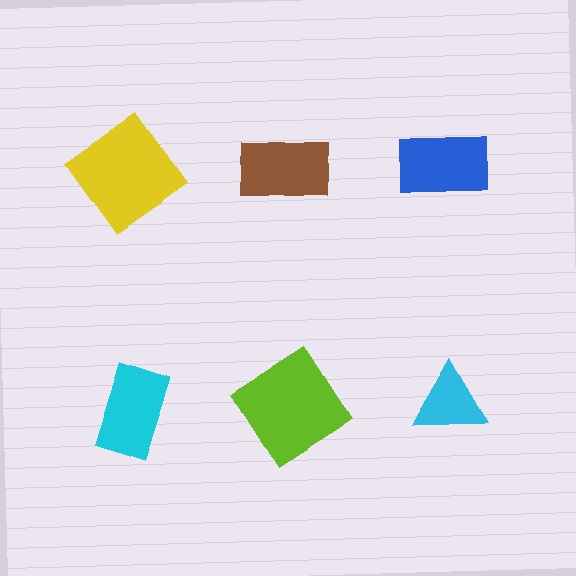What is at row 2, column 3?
A cyan triangle.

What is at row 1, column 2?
A brown rectangle.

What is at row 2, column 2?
A lime diamond.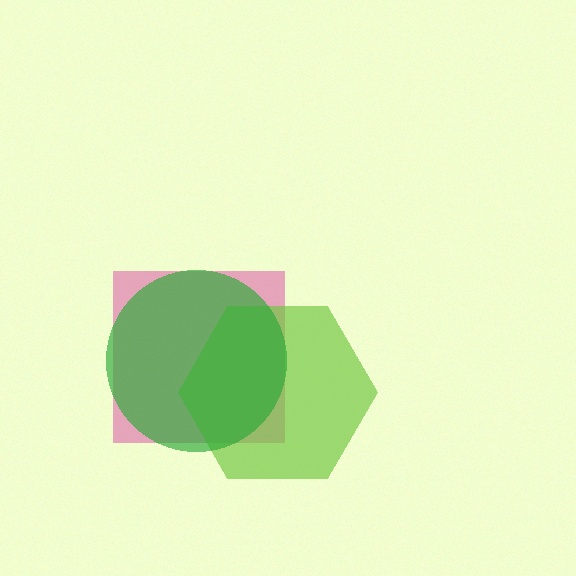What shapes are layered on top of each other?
The layered shapes are: a pink square, a lime hexagon, a green circle.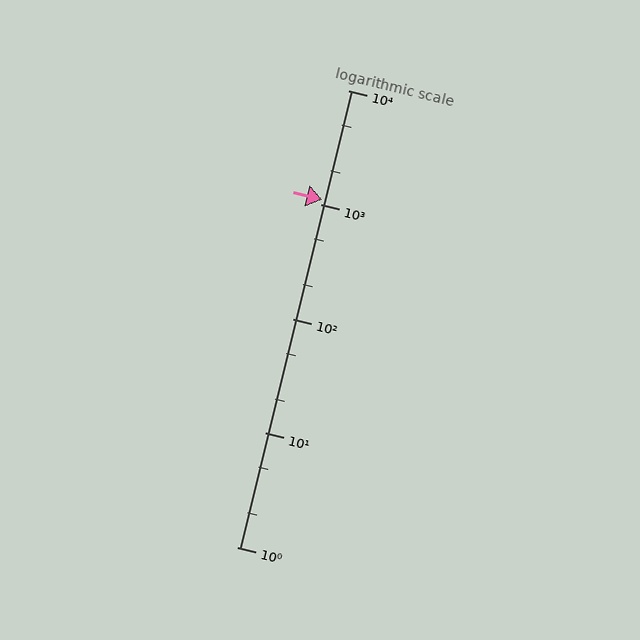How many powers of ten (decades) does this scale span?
The scale spans 4 decades, from 1 to 10000.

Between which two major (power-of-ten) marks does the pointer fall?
The pointer is between 1000 and 10000.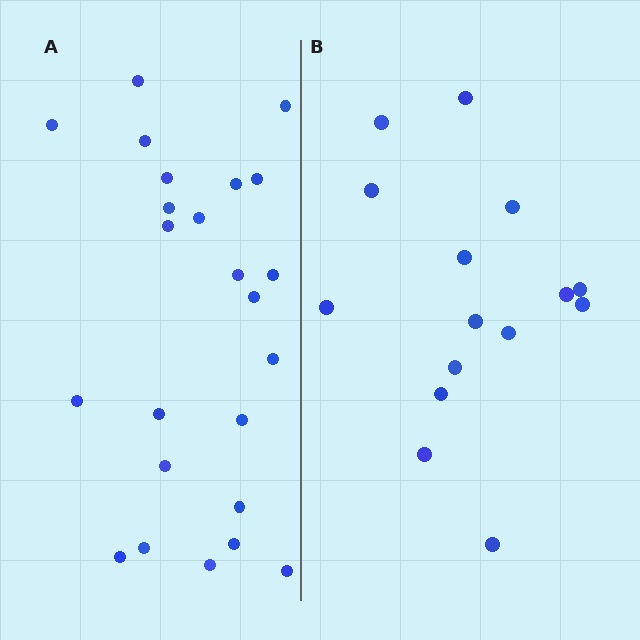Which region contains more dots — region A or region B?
Region A (the left region) has more dots.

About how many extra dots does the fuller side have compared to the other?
Region A has roughly 8 or so more dots than region B.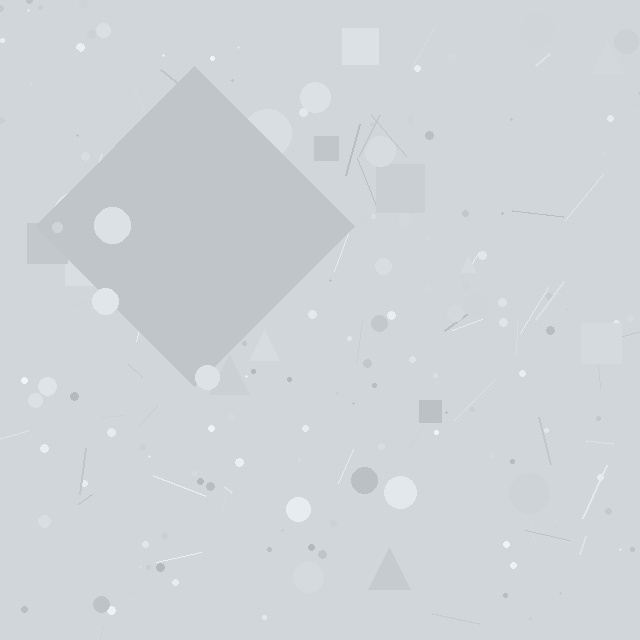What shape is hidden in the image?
A diamond is hidden in the image.